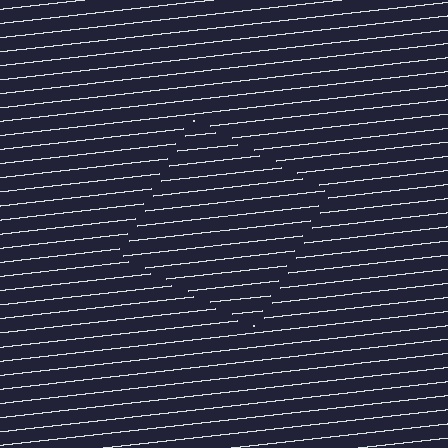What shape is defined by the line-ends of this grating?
An illusory square. The interior of the shape contains the same grating, shifted by half a period — the contour is defined by the phase discontinuity where line-ends from the inner and outer gratings abut.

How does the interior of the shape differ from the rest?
The interior of the shape contains the same grating, shifted by half a period — the contour is defined by the phase discontinuity where line-ends from the inner and outer gratings abut.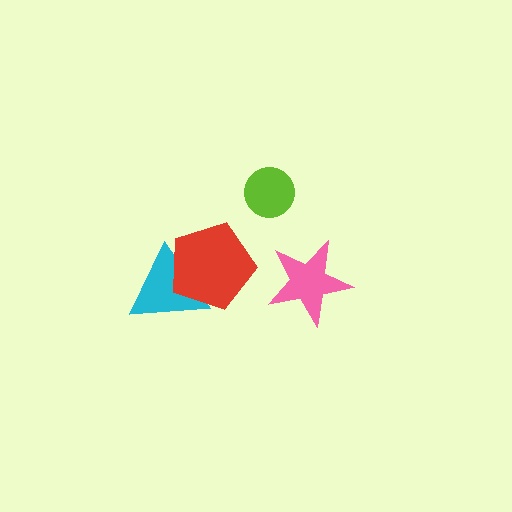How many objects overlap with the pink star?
0 objects overlap with the pink star.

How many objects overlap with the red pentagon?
1 object overlaps with the red pentagon.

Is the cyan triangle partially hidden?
Yes, it is partially covered by another shape.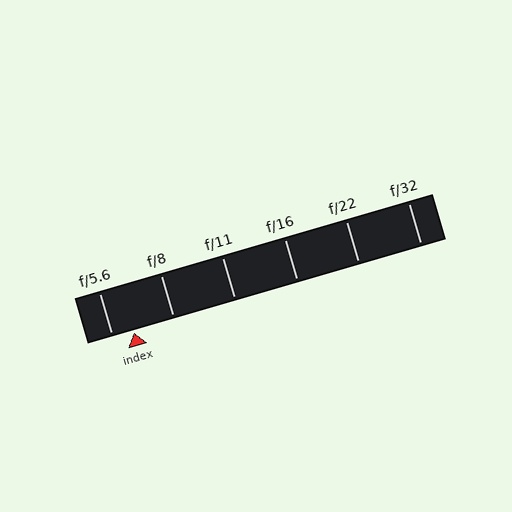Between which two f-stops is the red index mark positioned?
The index mark is between f/5.6 and f/8.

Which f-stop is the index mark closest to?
The index mark is closest to f/5.6.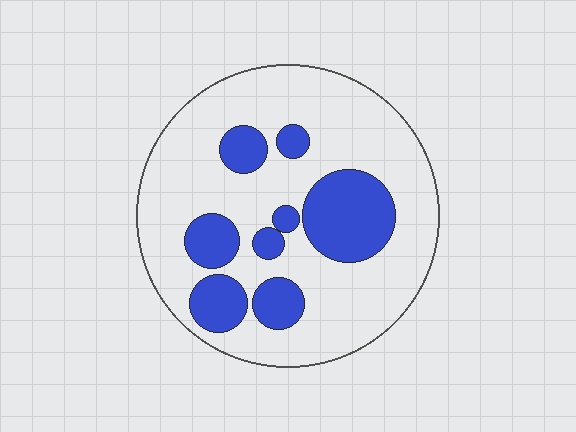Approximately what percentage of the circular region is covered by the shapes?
Approximately 25%.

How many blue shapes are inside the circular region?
8.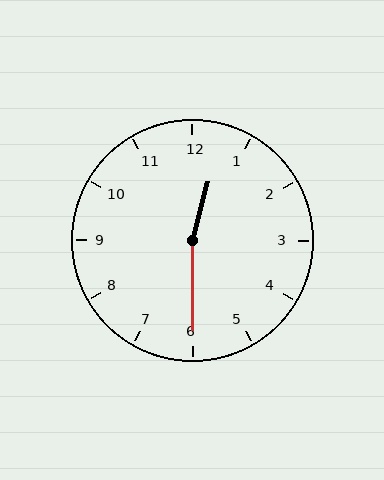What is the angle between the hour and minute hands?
Approximately 165 degrees.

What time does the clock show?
12:30.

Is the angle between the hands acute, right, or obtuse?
It is obtuse.